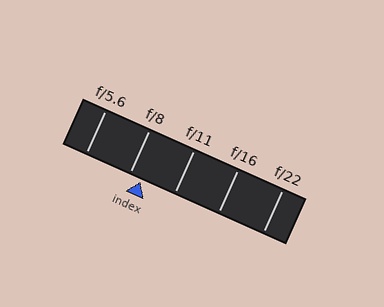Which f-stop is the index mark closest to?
The index mark is closest to f/8.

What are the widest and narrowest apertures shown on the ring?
The widest aperture shown is f/5.6 and the narrowest is f/22.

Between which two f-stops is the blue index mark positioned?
The index mark is between f/8 and f/11.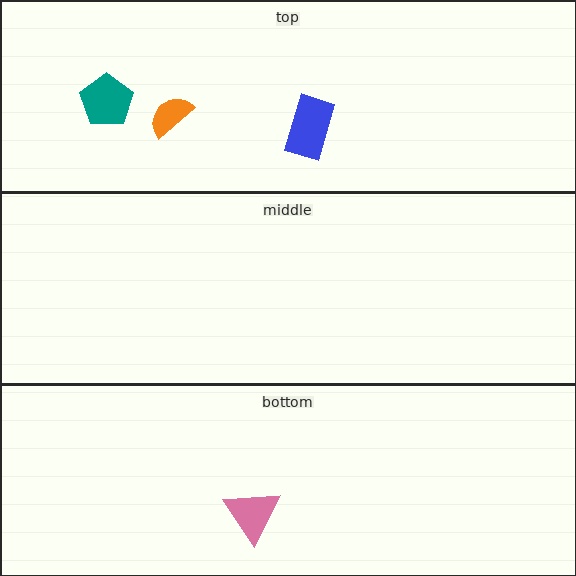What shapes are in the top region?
The orange semicircle, the blue rectangle, the teal pentagon.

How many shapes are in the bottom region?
1.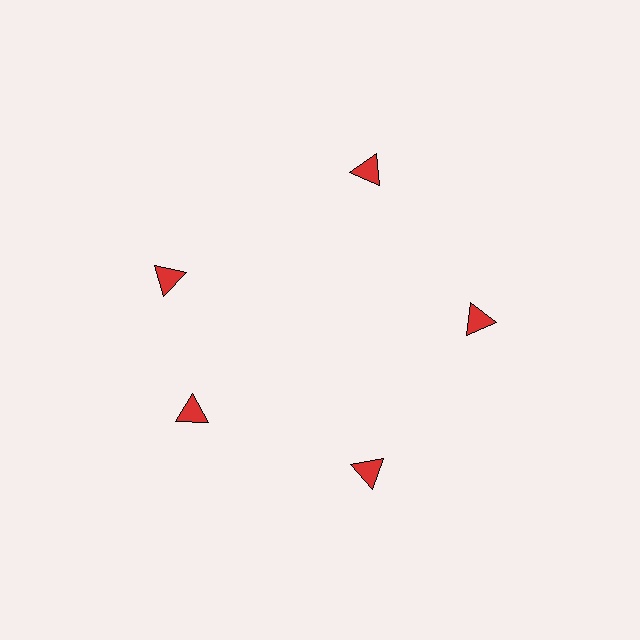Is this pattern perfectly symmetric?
No. The 5 red triangles are arranged in a ring, but one element near the 10 o'clock position is rotated out of alignment along the ring, breaking the 5-fold rotational symmetry.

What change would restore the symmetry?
The symmetry would be restored by rotating it back into even spacing with its neighbors so that all 5 triangles sit at equal angles and equal distance from the center.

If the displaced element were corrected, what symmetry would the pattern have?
It would have 5-fold rotational symmetry — the pattern would map onto itself every 72 degrees.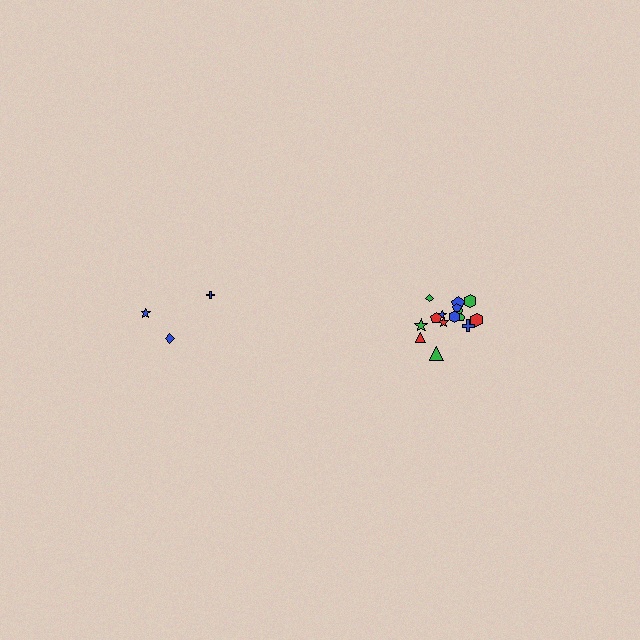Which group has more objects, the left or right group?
The right group.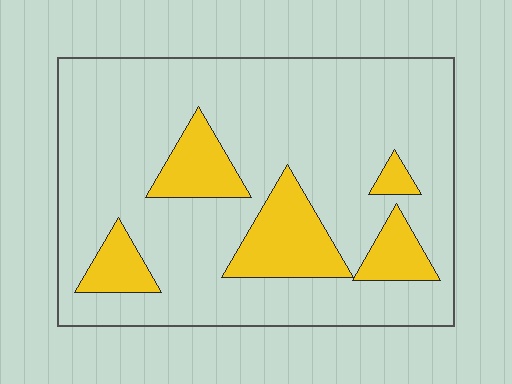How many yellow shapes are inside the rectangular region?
5.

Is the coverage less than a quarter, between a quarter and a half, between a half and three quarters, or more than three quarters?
Less than a quarter.